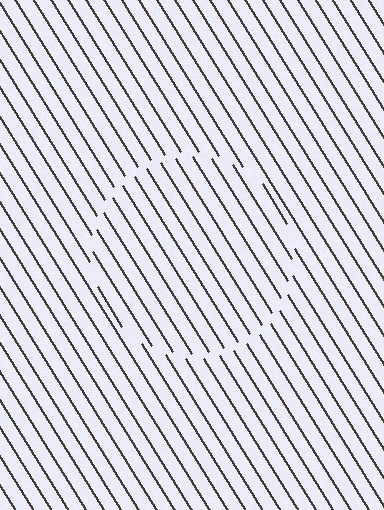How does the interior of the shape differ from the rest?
The interior of the shape contains the same grating, shifted by half a period — the contour is defined by the phase discontinuity where line-ends from the inner and outer gratings abut.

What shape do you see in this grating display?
An illusory circle. The interior of the shape contains the same grating, shifted by half a period — the contour is defined by the phase discontinuity where line-ends from the inner and outer gratings abut.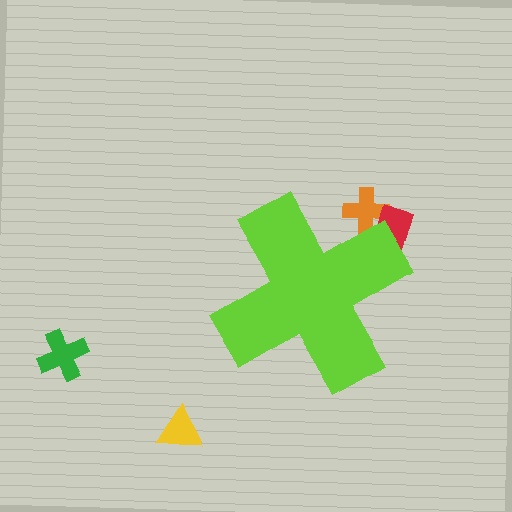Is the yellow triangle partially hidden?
No, the yellow triangle is fully visible.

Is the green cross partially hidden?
No, the green cross is fully visible.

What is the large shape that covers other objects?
A lime cross.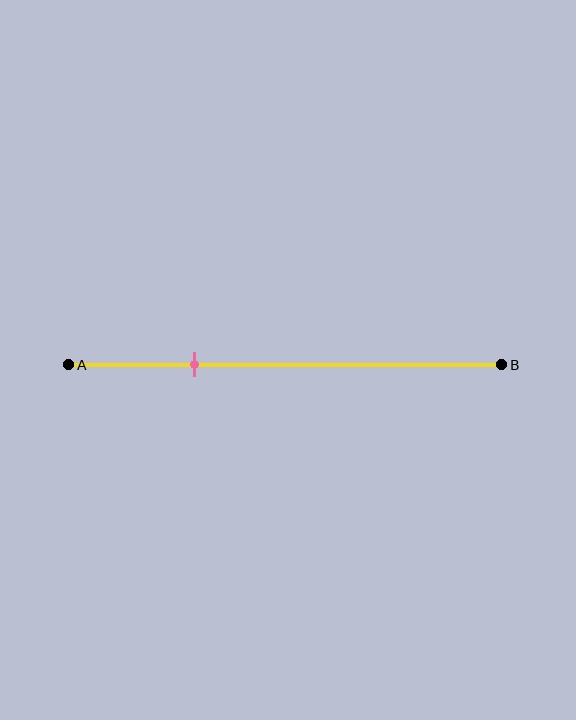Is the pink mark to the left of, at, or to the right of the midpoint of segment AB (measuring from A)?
The pink mark is to the left of the midpoint of segment AB.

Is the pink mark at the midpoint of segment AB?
No, the mark is at about 30% from A, not at the 50% midpoint.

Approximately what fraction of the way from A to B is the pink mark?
The pink mark is approximately 30% of the way from A to B.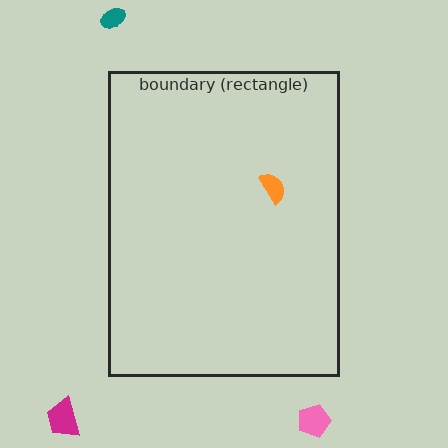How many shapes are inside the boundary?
1 inside, 3 outside.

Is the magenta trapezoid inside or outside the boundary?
Outside.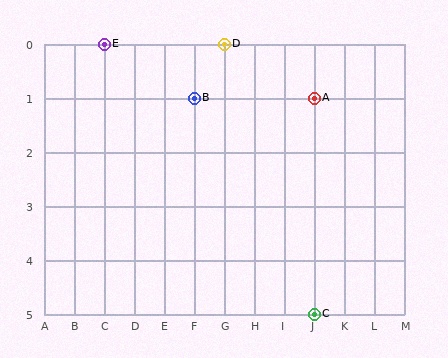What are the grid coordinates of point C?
Point C is at grid coordinates (J, 5).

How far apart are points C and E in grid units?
Points C and E are 7 columns and 5 rows apart (about 8.6 grid units diagonally).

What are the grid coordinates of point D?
Point D is at grid coordinates (G, 0).